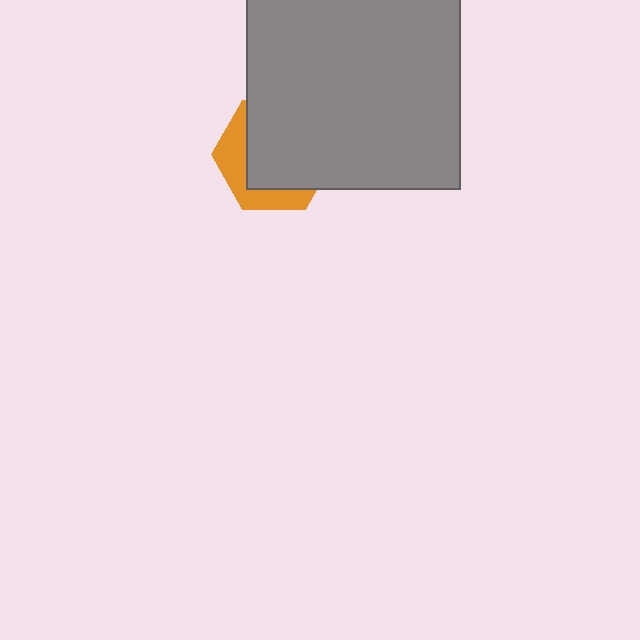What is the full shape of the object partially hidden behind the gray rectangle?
The partially hidden object is an orange hexagon.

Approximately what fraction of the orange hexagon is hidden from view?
Roughly 67% of the orange hexagon is hidden behind the gray rectangle.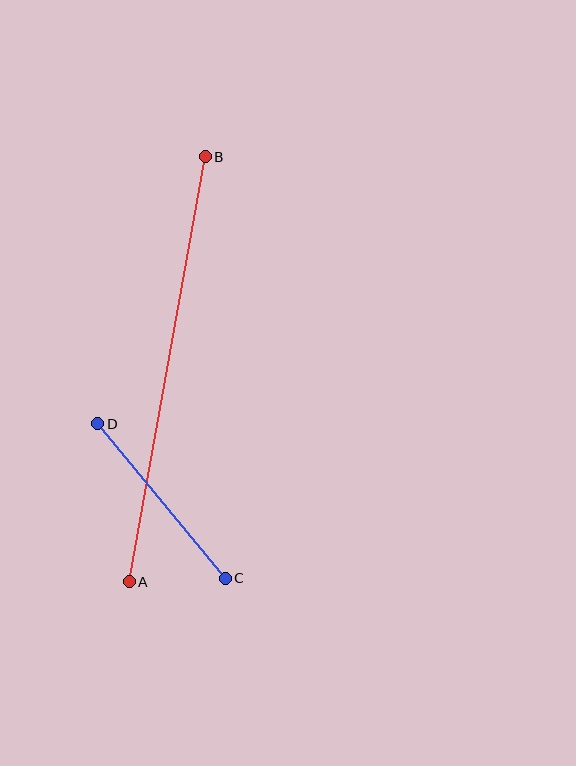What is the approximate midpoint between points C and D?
The midpoint is at approximately (162, 501) pixels.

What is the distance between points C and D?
The distance is approximately 200 pixels.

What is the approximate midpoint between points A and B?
The midpoint is at approximately (167, 369) pixels.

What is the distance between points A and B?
The distance is approximately 432 pixels.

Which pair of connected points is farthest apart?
Points A and B are farthest apart.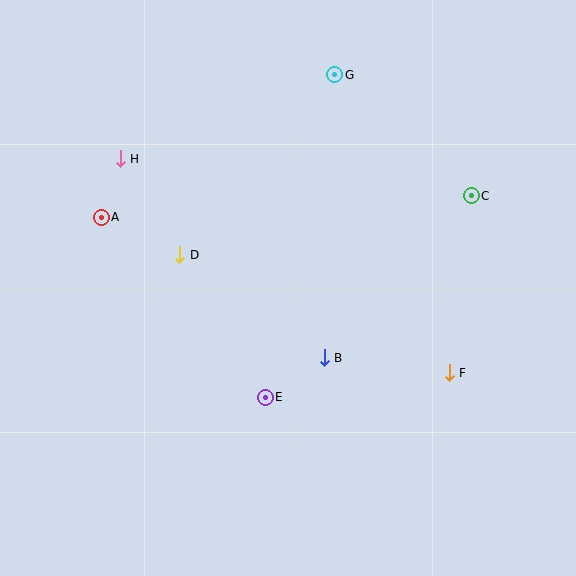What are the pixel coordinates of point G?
Point G is at (335, 75).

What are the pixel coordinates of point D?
Point D is at (180, 255).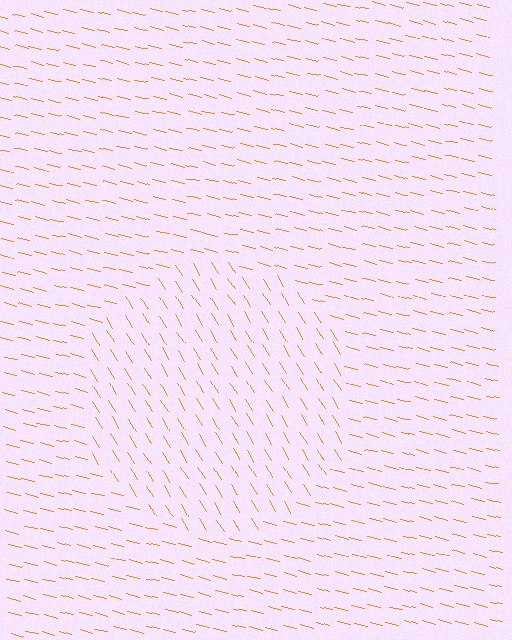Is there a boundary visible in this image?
Yes, there is a texture boundary formed by a change in line orientation.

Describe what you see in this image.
The image is filled with small orange line segments. A circle region in the image has lines oriented differently from the surrounding lines, creating a visible texture boundary.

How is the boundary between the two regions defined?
The boundary is defined purely by a change in line orientation (approximately 45 degrees difference). All lines are the same color and thickness.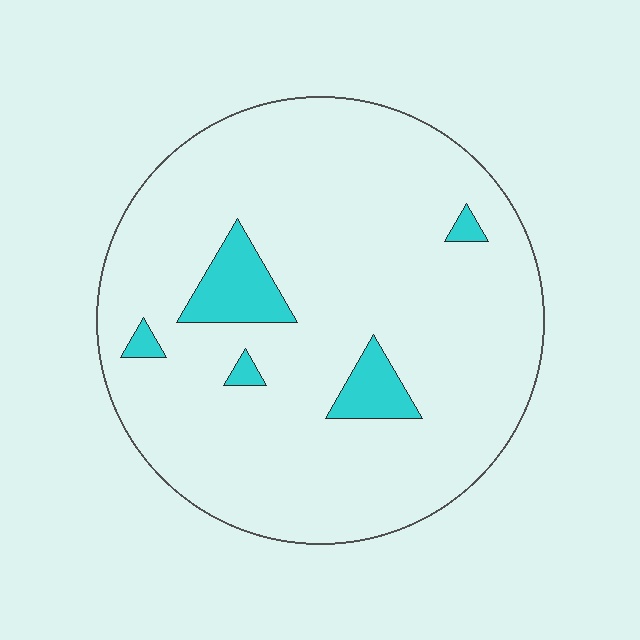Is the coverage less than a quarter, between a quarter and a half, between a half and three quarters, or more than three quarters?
Less than a quarter.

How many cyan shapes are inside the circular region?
5.